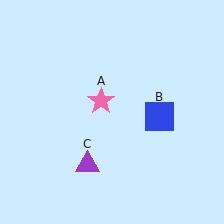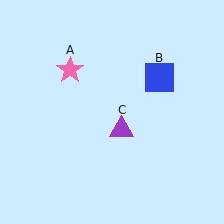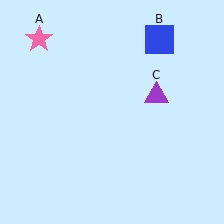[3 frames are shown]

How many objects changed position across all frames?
3 objects changed position: pink star (object A), blue square (object B), purple triangle (object C).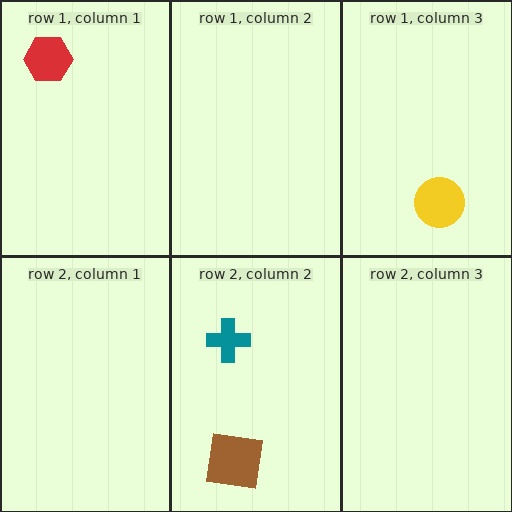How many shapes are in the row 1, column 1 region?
1.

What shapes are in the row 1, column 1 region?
The red hexagon.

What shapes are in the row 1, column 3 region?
The yellow circle.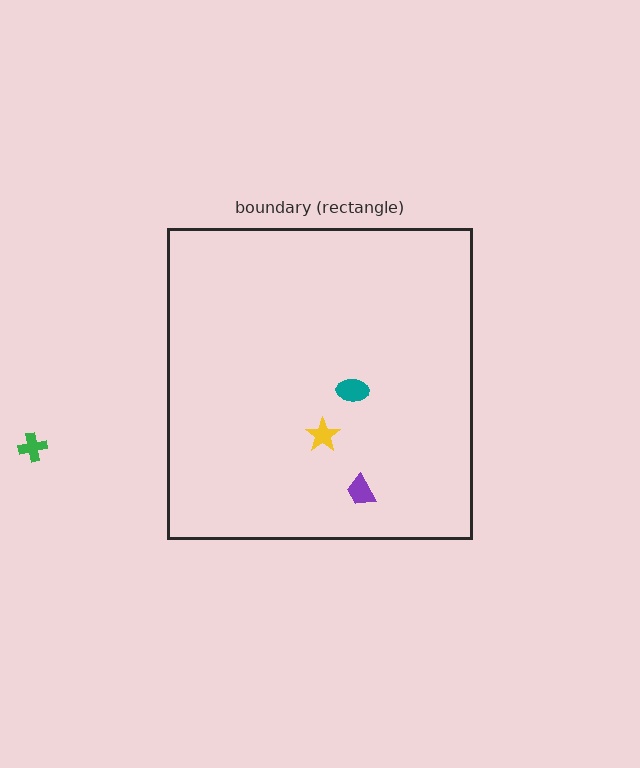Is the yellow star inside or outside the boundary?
Inside.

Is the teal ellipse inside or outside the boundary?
Inside.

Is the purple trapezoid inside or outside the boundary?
Inside.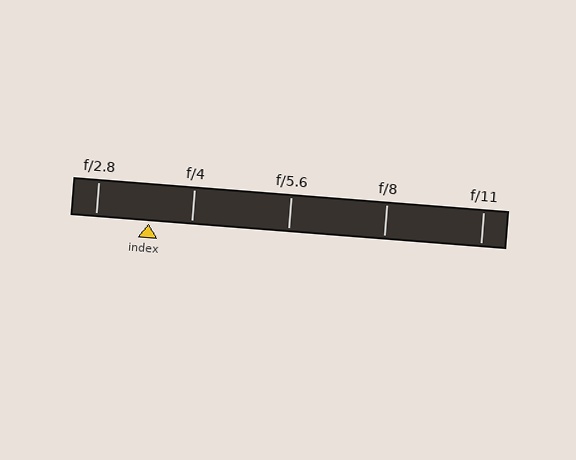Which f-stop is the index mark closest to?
The index mark is closest to f/4.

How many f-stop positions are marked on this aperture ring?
There are 5 f-stop positions marked.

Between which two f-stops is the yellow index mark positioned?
The index mark is between f/2.8 and f/4.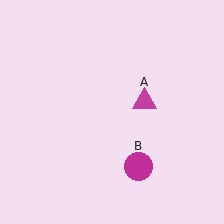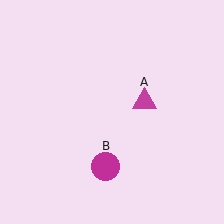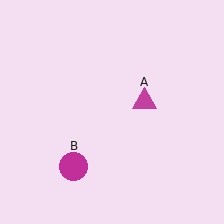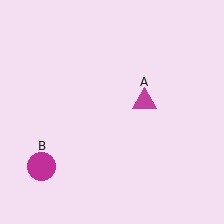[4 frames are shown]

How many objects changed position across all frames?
1 object changed position: magenta circle (object B).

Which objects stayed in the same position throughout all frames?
Magenta triangle (object A) remained stationary.